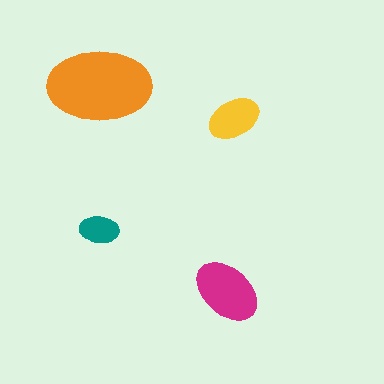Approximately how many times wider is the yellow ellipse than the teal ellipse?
About 1.5 times wider.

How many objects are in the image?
There are 4 objects in the image.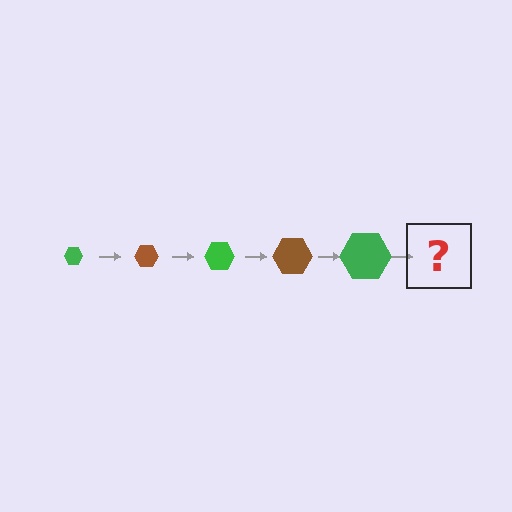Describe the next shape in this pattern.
It should be a brown hexagon, larger than the previous one.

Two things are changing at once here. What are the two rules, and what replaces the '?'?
The two rules are that the hexagon grows larger each step and the color cycles through green and brown. The '?' should be a brown hexagon, larger than the previous one.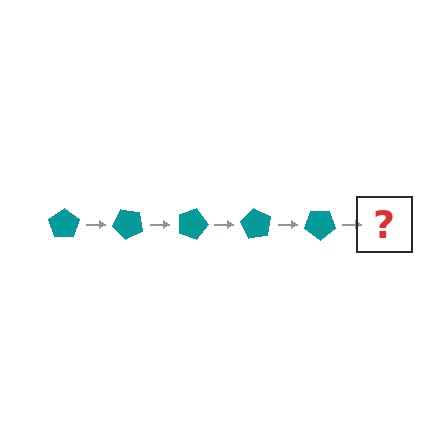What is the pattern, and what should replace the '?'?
The pattern is that the pentagon rotates 45 degrees each step. The '?' should be a teal pentagon rotated 225 degrees.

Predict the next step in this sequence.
The next step is a teal pentagon rotated 225 degrees.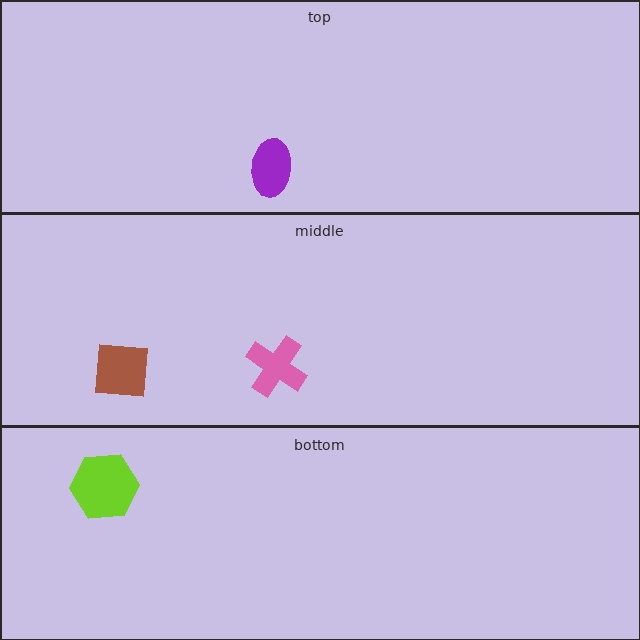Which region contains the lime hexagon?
The bottom region.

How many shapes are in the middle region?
2.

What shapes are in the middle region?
The brown square, the pink cross.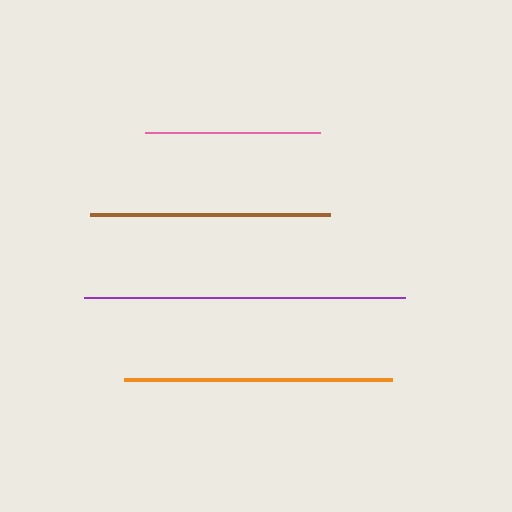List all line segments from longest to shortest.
From longest to shortest: purple, orange, brown, pink.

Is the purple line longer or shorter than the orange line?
The purple line is longer than the orange line.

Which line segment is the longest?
The purple line is the longest at approximately 322 pixels.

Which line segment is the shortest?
The pink line is the shortest at approximately 175 pixels.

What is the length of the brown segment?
The brown segment is approximately 240 pixels long.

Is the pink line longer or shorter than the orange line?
The orange line is longer than the pink line.